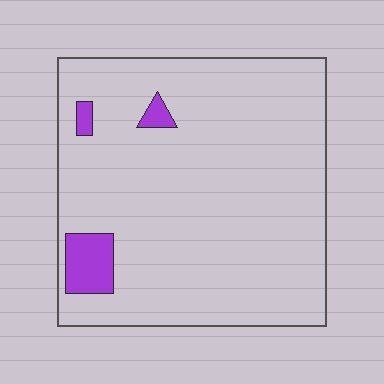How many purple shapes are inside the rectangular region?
3.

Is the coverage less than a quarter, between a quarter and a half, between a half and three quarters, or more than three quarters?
Less than a quarter.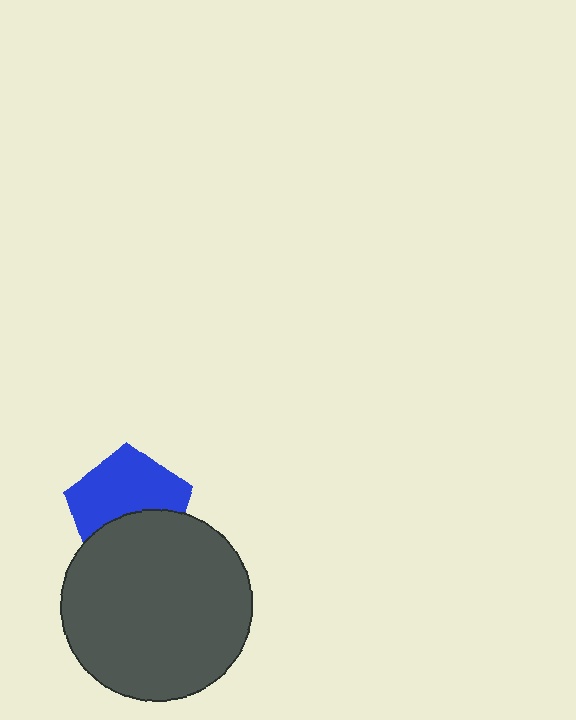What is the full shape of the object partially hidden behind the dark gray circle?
The partially hidden object is a blue pentagon.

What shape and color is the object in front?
The object in front is a dark gray circle.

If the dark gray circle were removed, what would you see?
You would see the complete blue pentagon.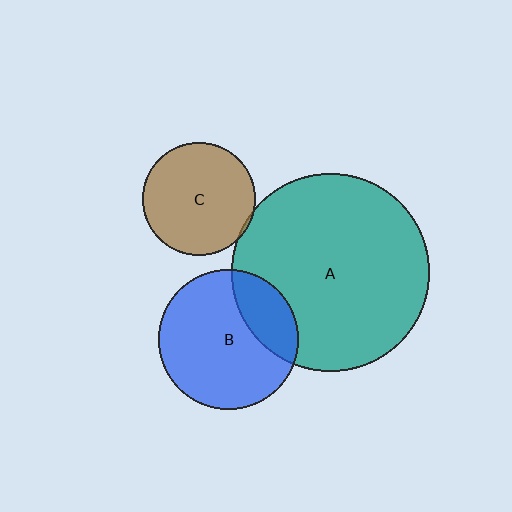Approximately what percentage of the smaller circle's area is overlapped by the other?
Approximately 5%.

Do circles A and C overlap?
Yes.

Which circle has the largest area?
Circle A (teal).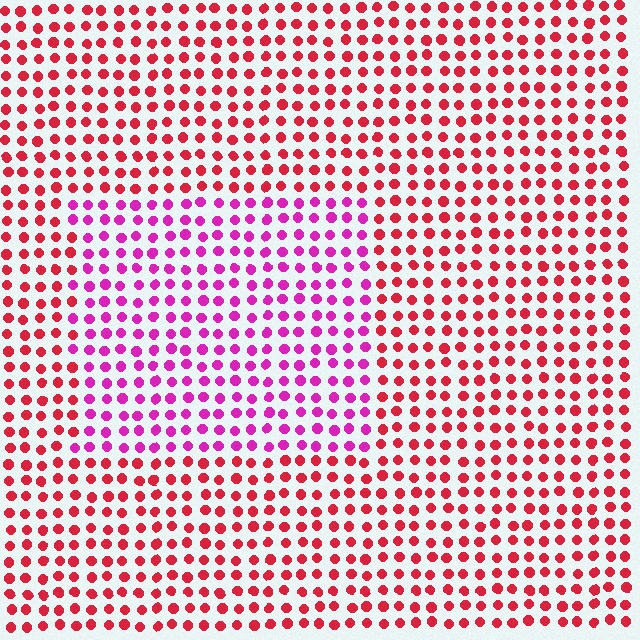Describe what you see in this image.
The image is filled with small red elements in a uniform arrangement. A rectangle-shaped region is visible where the elements are tinted to a slightly different hue, forming a subtle color boundary.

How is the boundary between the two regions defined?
The boundary is defined purely by a slight shift in hue (about 40 degrees). Spacing, size, and orientation are identical on both sides.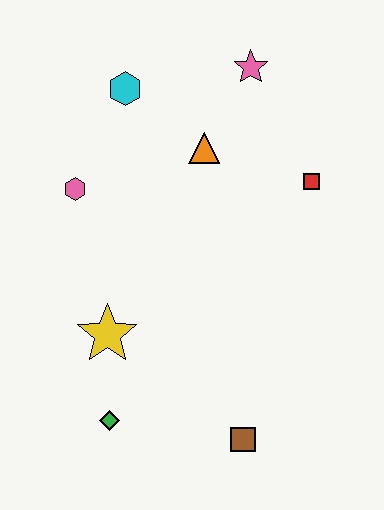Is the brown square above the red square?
No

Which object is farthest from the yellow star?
The pink star is farthest from the yellow star.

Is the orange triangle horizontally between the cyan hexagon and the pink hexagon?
No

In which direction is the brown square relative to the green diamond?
The brown square is to the right of the green diamond.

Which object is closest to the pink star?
The orange triangle is closest to the pink star.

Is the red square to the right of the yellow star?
Yes